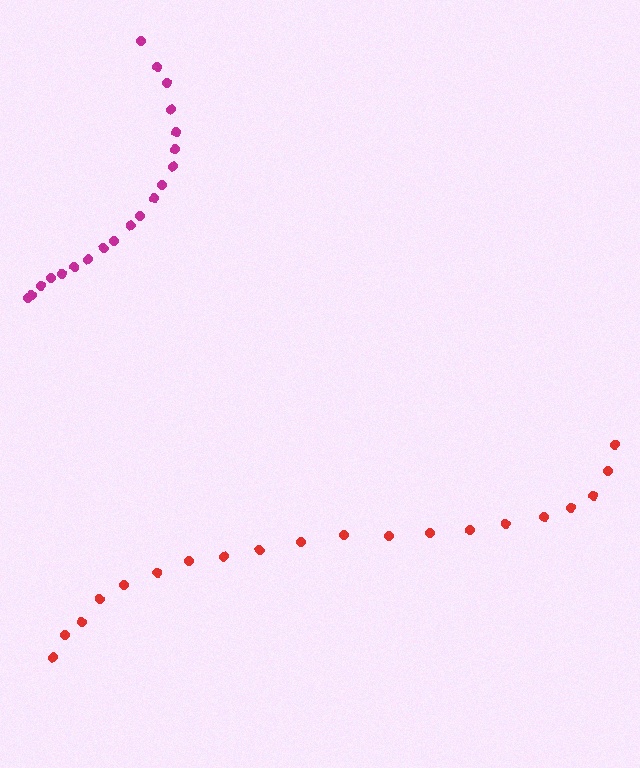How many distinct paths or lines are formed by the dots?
There are 2 distinct paths.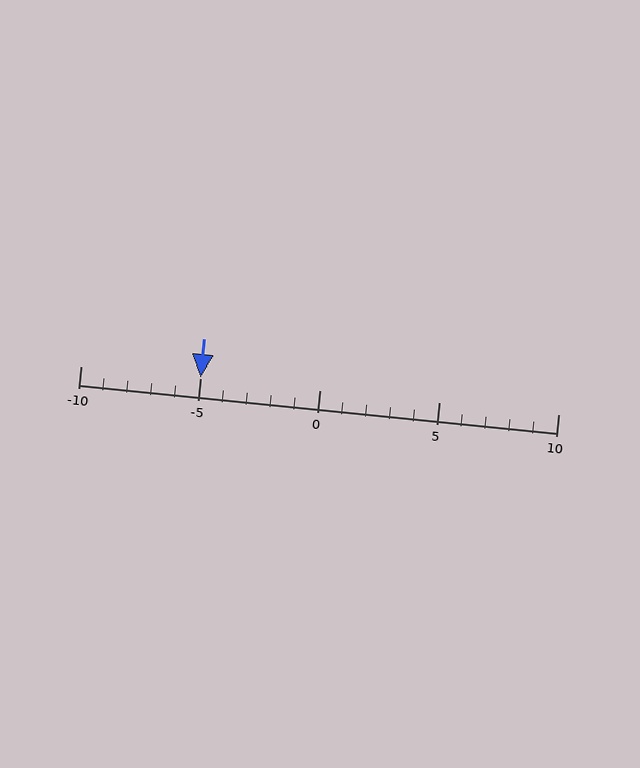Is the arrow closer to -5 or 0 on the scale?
The arrow is closer to -5.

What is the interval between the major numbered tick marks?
The major tick marks are spaced 5 units apart.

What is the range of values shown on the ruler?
The ruler shows values from -10 to 10.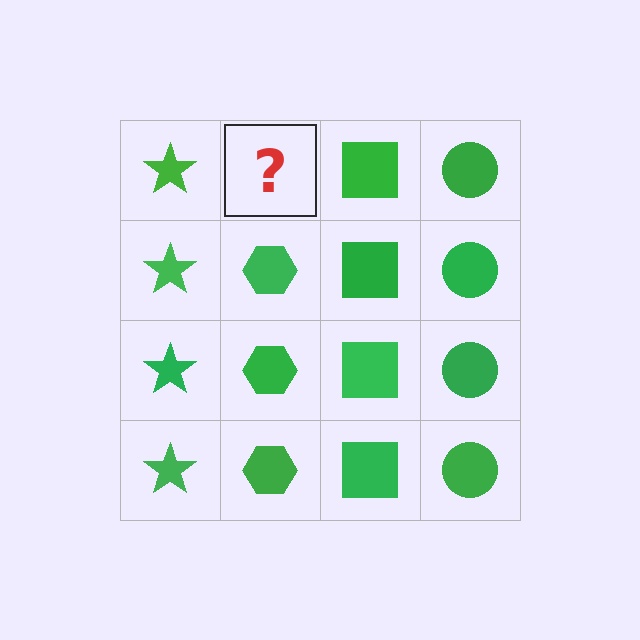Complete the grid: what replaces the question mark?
The question mark should be replaced with a green hexagon.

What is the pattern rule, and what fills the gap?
The rule is that each column has a consistent shape. The gap should be filled with a green hexagon.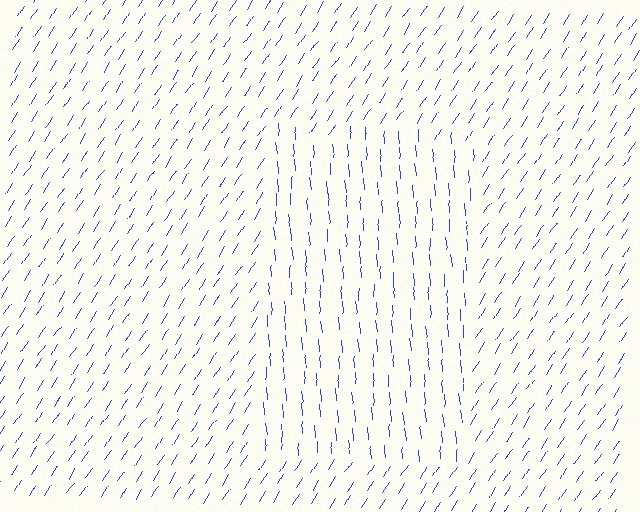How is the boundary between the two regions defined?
The boundary is defined purely by a change in line orientation (approximately 37 degrees difference). All lines are the same color and thickness.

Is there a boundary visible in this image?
Yes, there is a texture boundary formed by a change in line orientation.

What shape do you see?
I see a rectangle.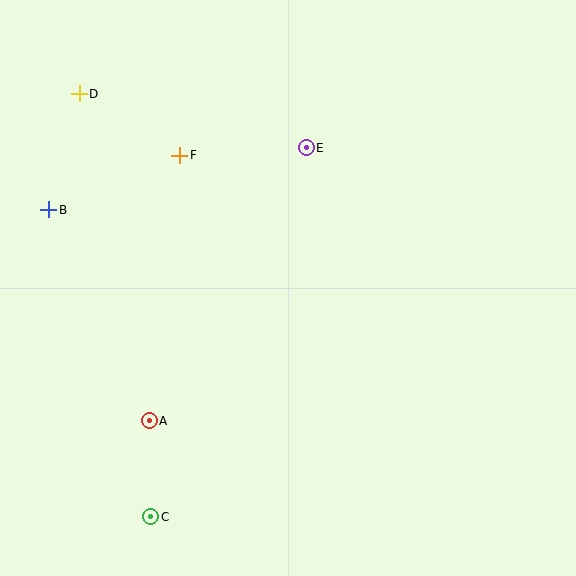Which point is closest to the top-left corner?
Point D is closest to the top-left corner.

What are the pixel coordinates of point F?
Point F is at (180, 155).